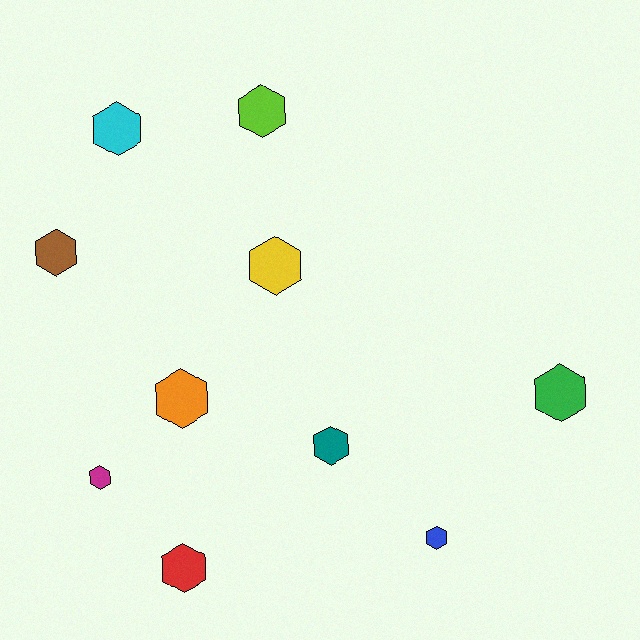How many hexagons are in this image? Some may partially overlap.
There are 10 hexagons.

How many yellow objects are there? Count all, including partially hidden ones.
There is 1 yellow object.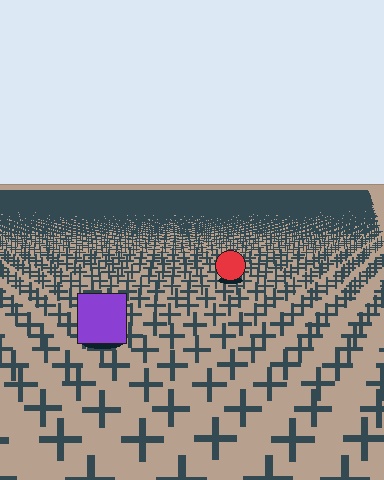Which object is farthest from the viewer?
The red circle is farthest from the viewer. It appears smaller and the ground texture around it is denser.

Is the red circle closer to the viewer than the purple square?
No. The purple square is closer — you can tell from the texture gradient: the ground texture is coarser near it.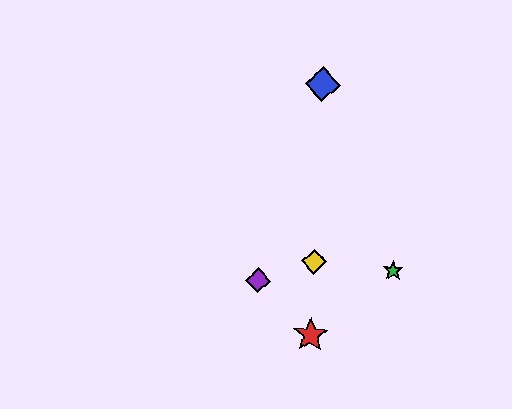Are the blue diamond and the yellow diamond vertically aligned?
Yes, both are at x≈323.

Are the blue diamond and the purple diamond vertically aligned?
No, the blue diamond is at x≈323 and the purple diamond is at x≈258.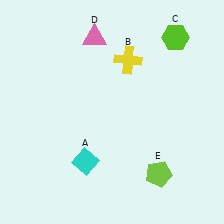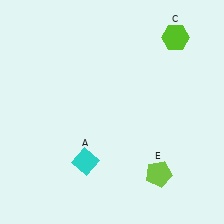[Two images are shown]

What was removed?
The yellow cross (B), the pink triangle (D) were removed in Image 2.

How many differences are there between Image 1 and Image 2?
There are 2 differences between the two images.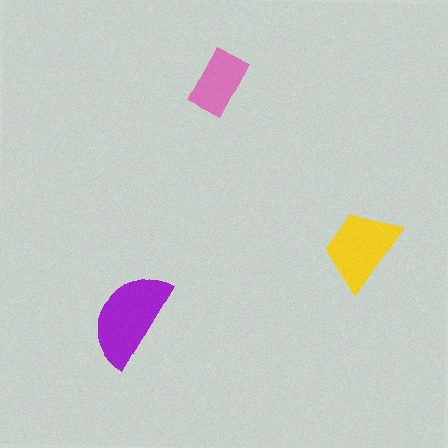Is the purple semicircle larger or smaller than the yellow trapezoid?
Larger.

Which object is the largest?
The purple semicircle.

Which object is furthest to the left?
The purple semicircle is leftmost.